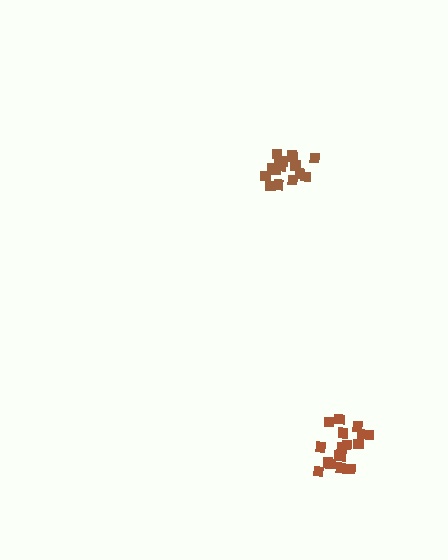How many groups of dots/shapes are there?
There are 2 groups.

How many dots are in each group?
Group 1: 16 dots, Group 2: 17 dots (33 total).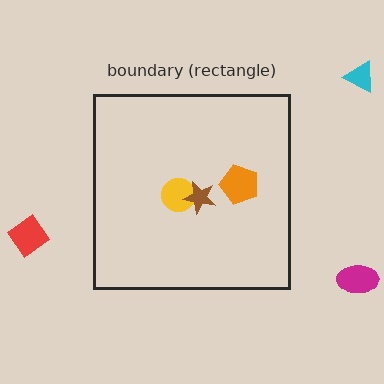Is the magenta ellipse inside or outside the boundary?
Outside.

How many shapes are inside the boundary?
3 inside, 3 outside.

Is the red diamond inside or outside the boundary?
Outside.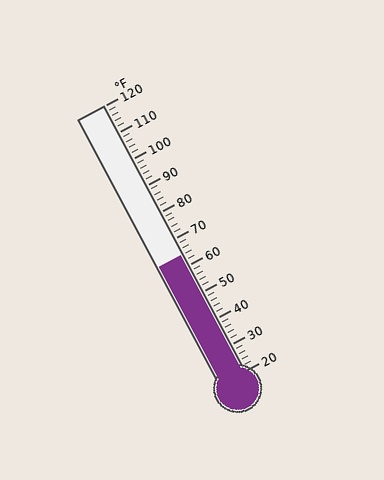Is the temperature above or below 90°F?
The temperature is below 90°F.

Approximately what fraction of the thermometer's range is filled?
The thermometer is filled to approximately 45% of its range.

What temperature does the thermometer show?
The thermometer shows approximately 64°F.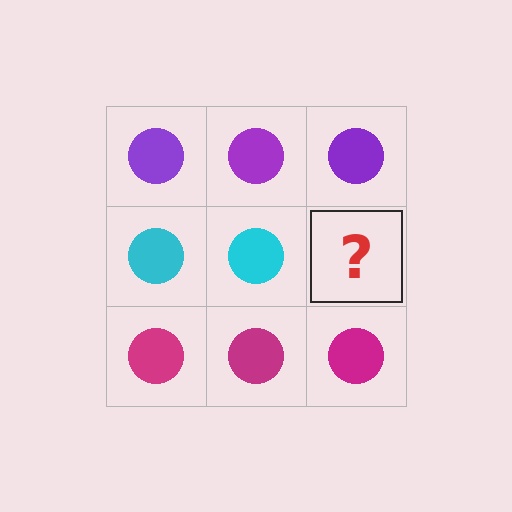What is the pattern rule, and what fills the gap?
The rule is that each row has a consistent color. The gap should be filled with a cyan circle.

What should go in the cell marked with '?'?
The missing cell should contain a cyan circle.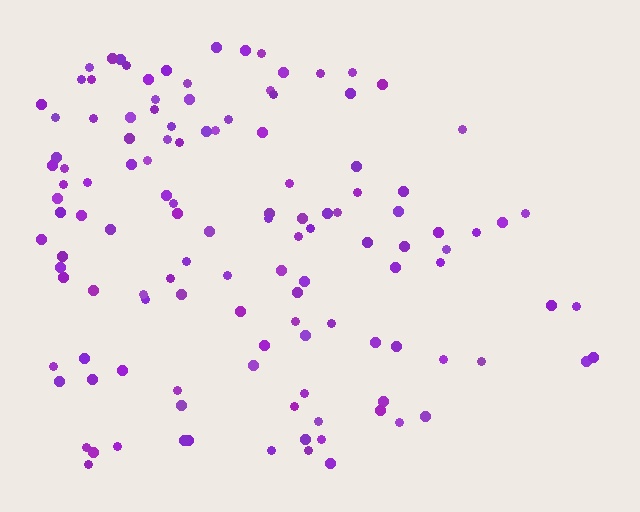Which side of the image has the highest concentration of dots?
The left.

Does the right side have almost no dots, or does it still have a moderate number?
Still a moderate number, just noticeably fewer than the left.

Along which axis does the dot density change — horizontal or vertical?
Horizontal.